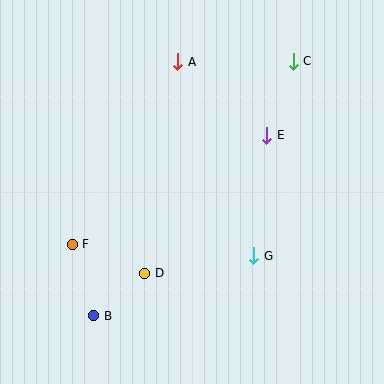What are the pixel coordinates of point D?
Point D is at (145, 273).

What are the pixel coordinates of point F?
Point F is at (72, 244).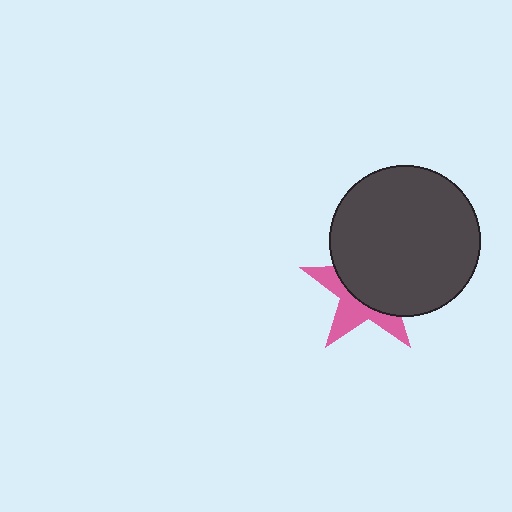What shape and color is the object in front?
The object in front is a dark gray circle.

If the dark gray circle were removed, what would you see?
You would see the complete pink star.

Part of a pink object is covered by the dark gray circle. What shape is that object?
It is a star.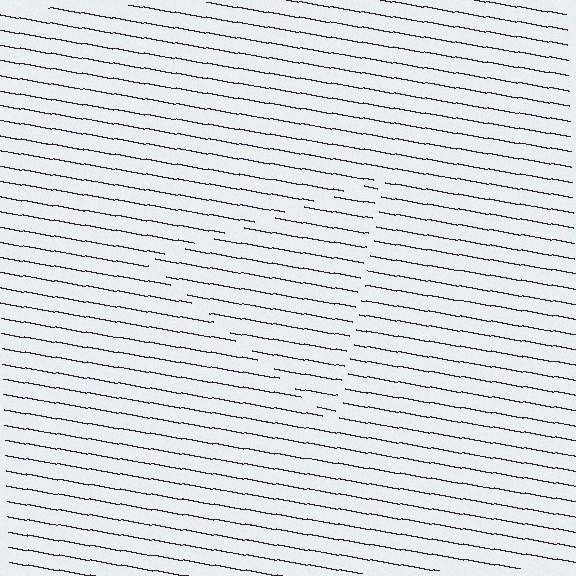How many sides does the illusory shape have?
3 sides — the line-ends trace a triangle.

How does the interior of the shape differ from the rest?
The interior of the shape contains the same grating, shifted by half a period — the contour is defined by the phase discontinuity where line-ends from the inner and outer gratings abut.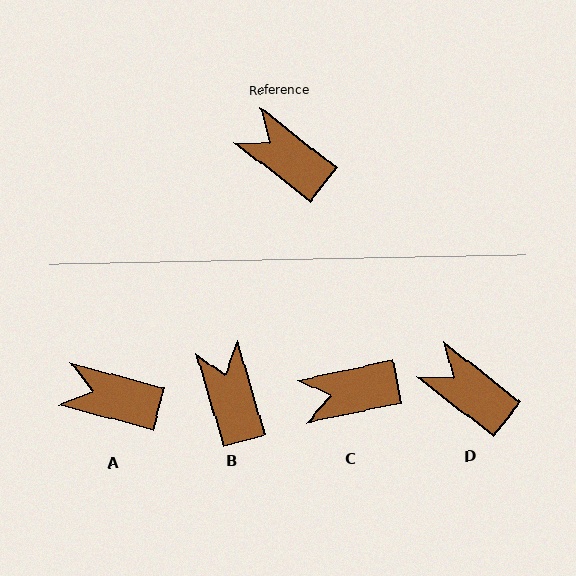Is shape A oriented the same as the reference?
No, it is off by about 23 degrees.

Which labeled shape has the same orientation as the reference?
D.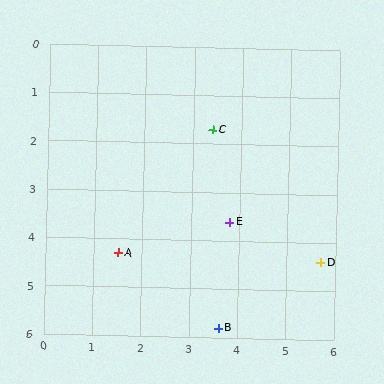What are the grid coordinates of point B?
Point B is at approximately (3.6, 5.8).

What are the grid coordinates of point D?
Point D is at approximately (5.7, 4.4).